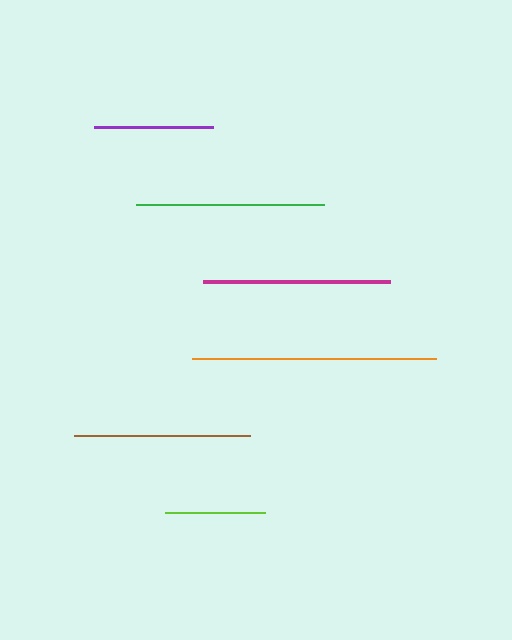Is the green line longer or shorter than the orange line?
The orange line is longer than the green line.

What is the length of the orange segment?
The orange segment is approximately 244 pixels long.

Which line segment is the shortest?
The lime line is the shortest at approximately 100 pixels.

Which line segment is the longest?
The orange line is the longest at approximately 244 pixels.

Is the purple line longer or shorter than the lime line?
The purple line is longer than the lime line.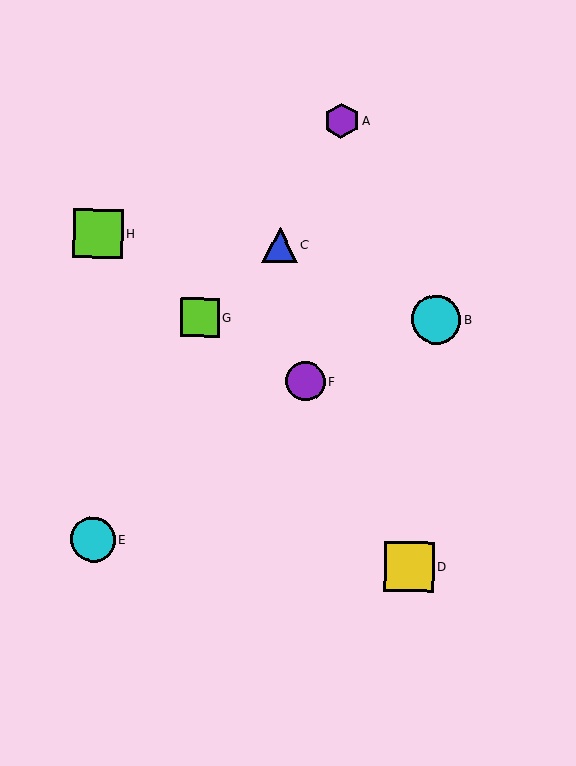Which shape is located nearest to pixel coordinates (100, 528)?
The cyan circle (labeled E) at (93, 539) is nearest to that location.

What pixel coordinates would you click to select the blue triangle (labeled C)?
Click at (280, 245) to select the blue triangle C.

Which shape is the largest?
The yellow square (labeled D) is the largest.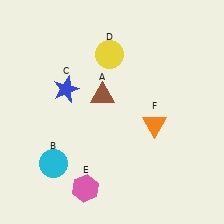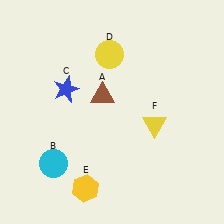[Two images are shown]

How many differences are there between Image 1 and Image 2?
There are 2 differences between the two images.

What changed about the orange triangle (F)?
In Image 1, F is orange. In Image 2, it changed to yellow.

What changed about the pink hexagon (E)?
In Image 1, E is pink. In Image 2, it changed to yellow.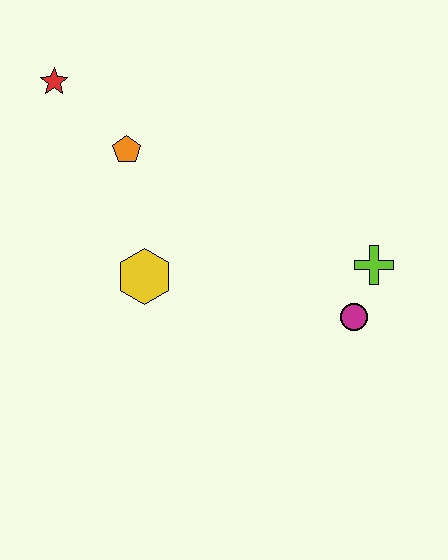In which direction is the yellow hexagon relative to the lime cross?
The yellow hexagon is to the left of the lime cross.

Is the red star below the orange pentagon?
No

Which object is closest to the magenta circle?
The lime cross is closest to the magenta circle.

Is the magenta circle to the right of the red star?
Yes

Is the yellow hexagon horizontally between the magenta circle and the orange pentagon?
Yes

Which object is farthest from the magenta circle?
The red star is farthest from the magenta circle.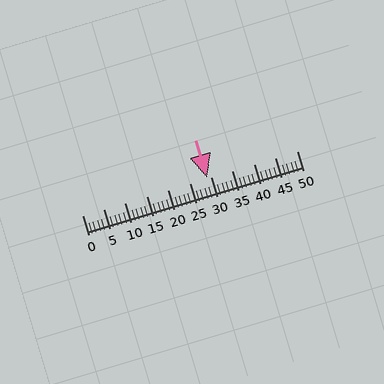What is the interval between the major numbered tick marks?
The major tick marks are spaced 5 units apart.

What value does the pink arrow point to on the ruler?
The pink arrow points to approximately 29.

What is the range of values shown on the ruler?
The ruler shows values from 0 to 50.